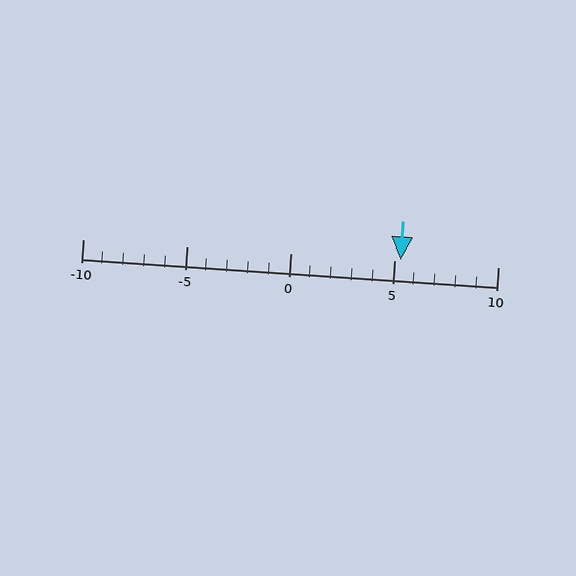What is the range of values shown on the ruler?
The ruler shows values from -10 to 10.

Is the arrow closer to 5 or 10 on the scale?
The arrow is closer to 5.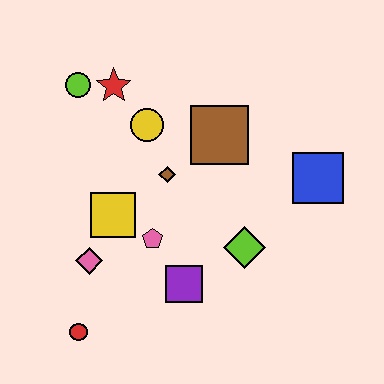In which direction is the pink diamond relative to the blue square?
The pink diamond is to the left of the blue square.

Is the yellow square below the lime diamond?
No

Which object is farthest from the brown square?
The red circle is farthest from the brown square.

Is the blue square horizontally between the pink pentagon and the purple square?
No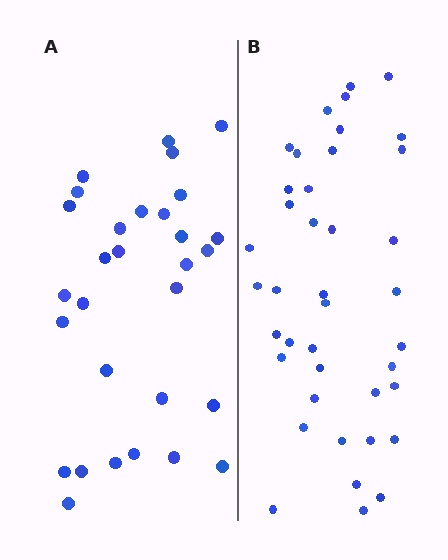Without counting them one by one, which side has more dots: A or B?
Region B (the right region) has more dots.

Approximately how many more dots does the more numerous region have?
Region B has roughly 10 or so more dots than region A.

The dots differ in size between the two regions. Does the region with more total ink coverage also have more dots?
No. Region A has more total ink coverage because its dots are larger, but region B actually contains more individual dots. Total area can be misleading — the number of items is what matters here.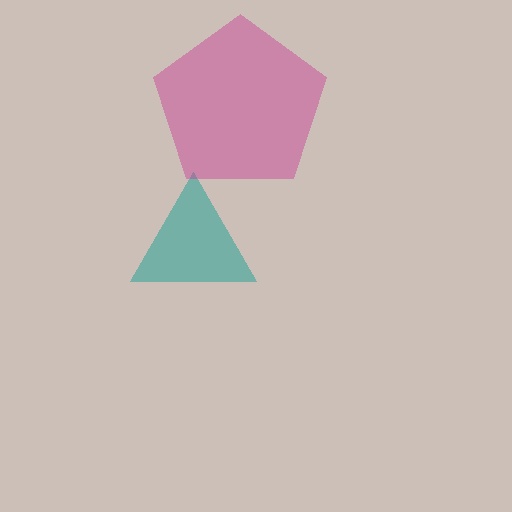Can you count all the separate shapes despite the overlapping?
Yes, there are 2 separate shapes.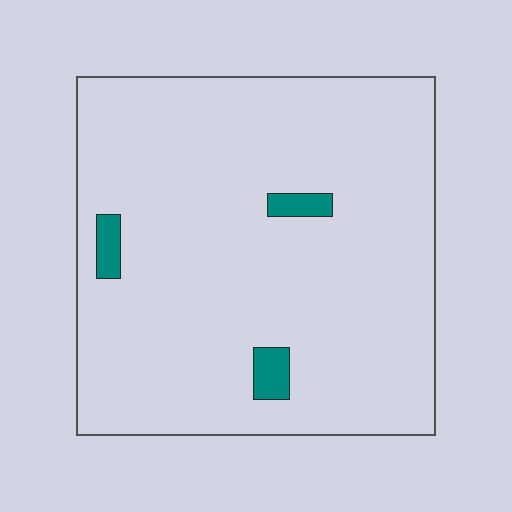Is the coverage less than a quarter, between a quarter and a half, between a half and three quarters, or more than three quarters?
Less than a quarter.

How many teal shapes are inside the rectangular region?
3.